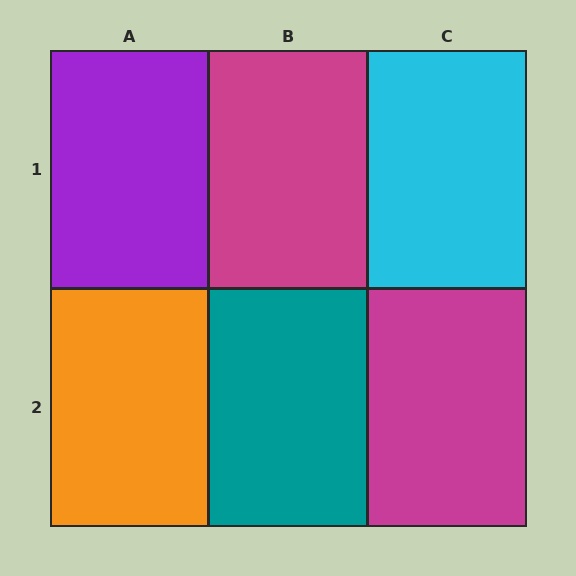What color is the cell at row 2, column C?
Magenta.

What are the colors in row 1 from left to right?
Purple, magenta, cyan.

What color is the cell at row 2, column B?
Teal.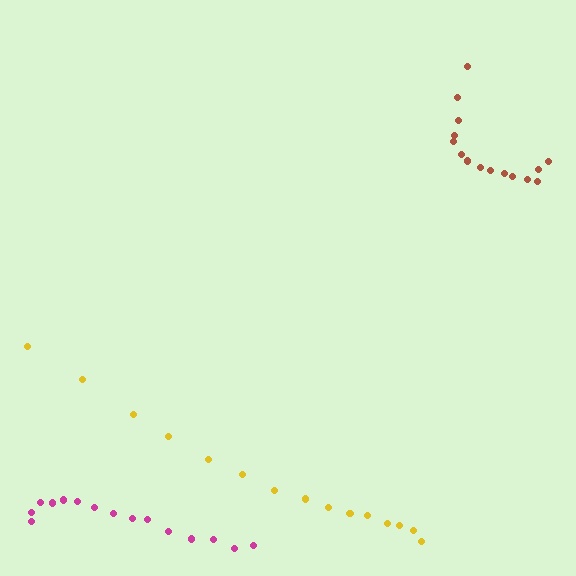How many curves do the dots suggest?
There are 3 distinct paths.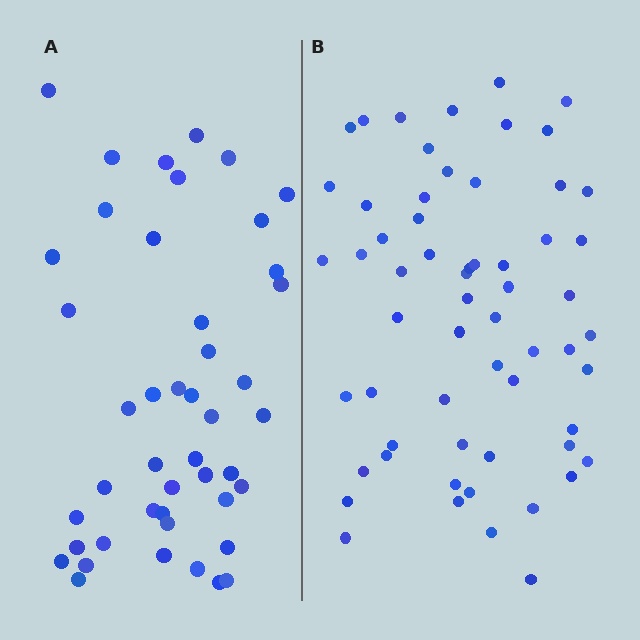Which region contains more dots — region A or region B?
Region B (the right region) has more dots.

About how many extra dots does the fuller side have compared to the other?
Region B has approximately 15 more dots than region A.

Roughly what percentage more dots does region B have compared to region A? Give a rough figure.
About 35% more.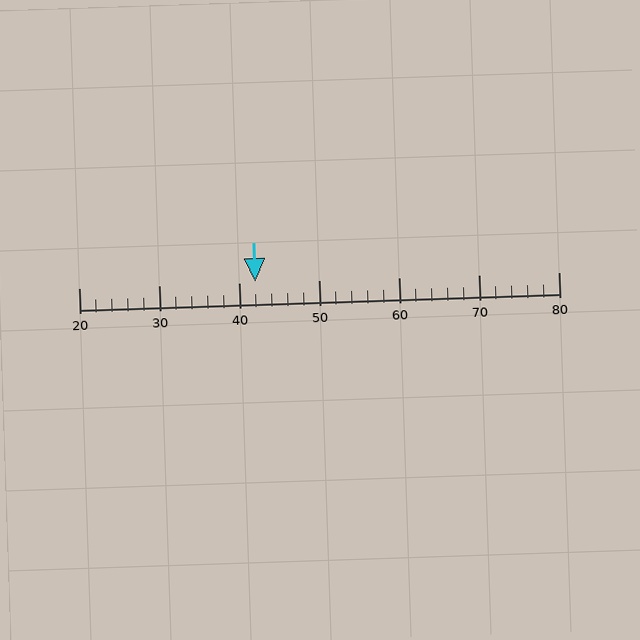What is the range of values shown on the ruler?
The ruler shows values from 20 to 80.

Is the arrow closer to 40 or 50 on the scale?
The arrow is closer to 40.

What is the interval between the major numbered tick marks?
The major tick marks are spaced 10 units apart.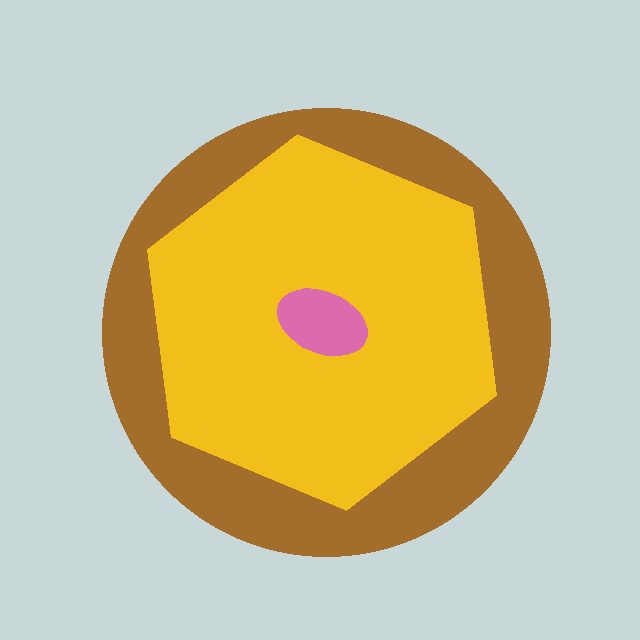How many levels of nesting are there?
3.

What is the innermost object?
The pink ellipse.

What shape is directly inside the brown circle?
The yellow hexagon.